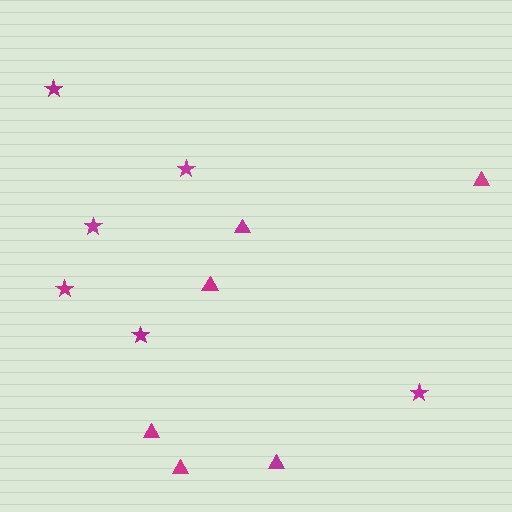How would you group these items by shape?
There are 2 groups: one group of stars (6) and one group of triangles (6).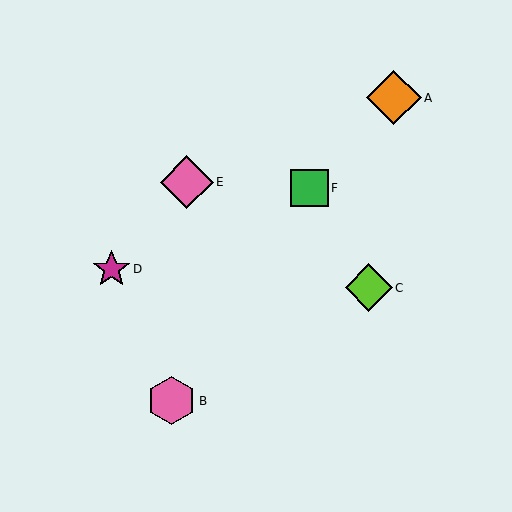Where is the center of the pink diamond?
The center of the pink diamond is at (187, 182).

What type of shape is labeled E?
Shape E is a pink diamond.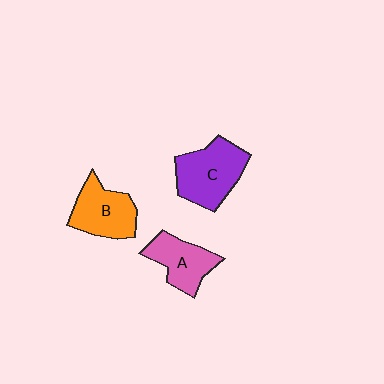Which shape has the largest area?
Shape C (purple).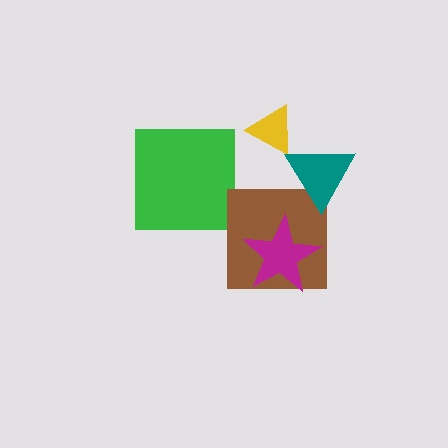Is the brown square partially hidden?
Yes, it is partially covered by another shape.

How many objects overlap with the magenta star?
1 object overlaps with the magenta star.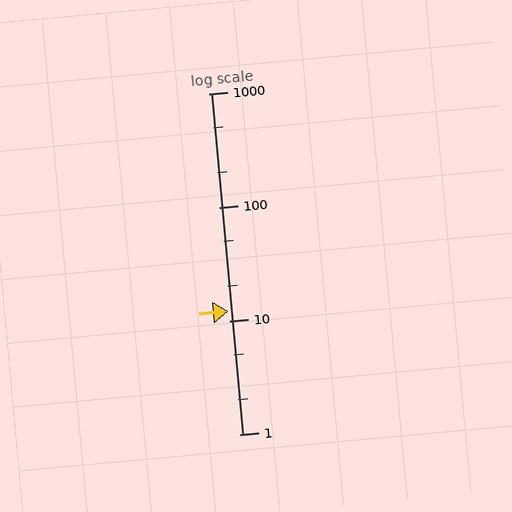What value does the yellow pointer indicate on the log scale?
The pointer indicates approximately 12.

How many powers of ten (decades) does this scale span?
The scale spans 3 decades, from 1 to 1000.